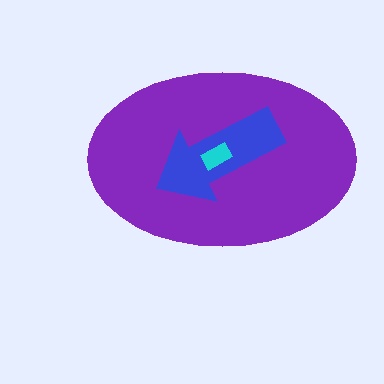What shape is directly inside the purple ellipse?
The blue arrow.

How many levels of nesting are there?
3.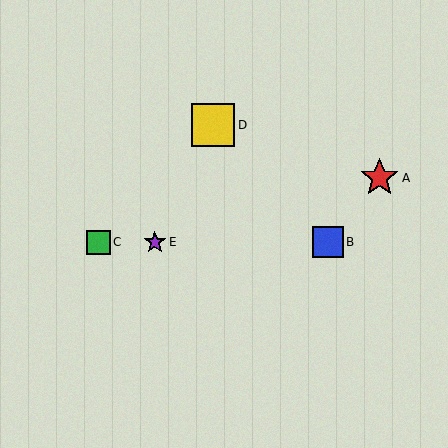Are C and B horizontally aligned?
Yes, both are at y≈242.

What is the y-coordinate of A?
Object A is at y≈178.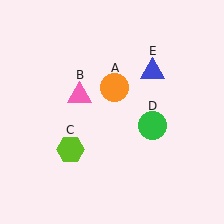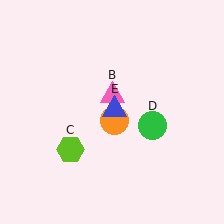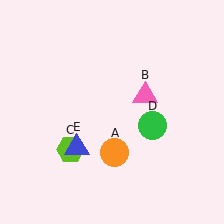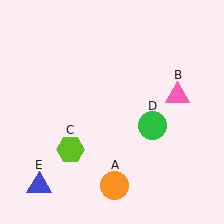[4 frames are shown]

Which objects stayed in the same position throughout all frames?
Lime hexagon (object C) and green circle (object D) remained stationary.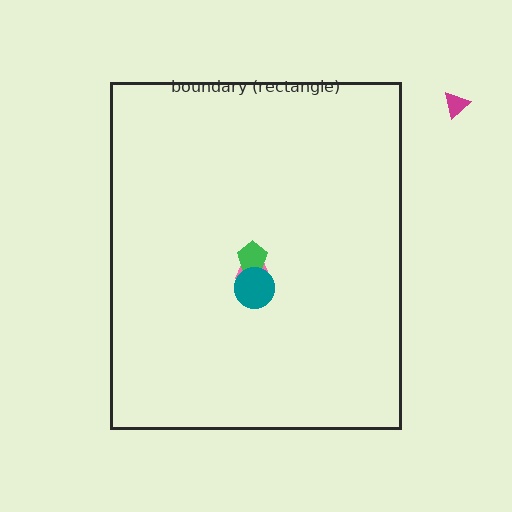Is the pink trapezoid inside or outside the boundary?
Inside.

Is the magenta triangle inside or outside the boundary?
Outside.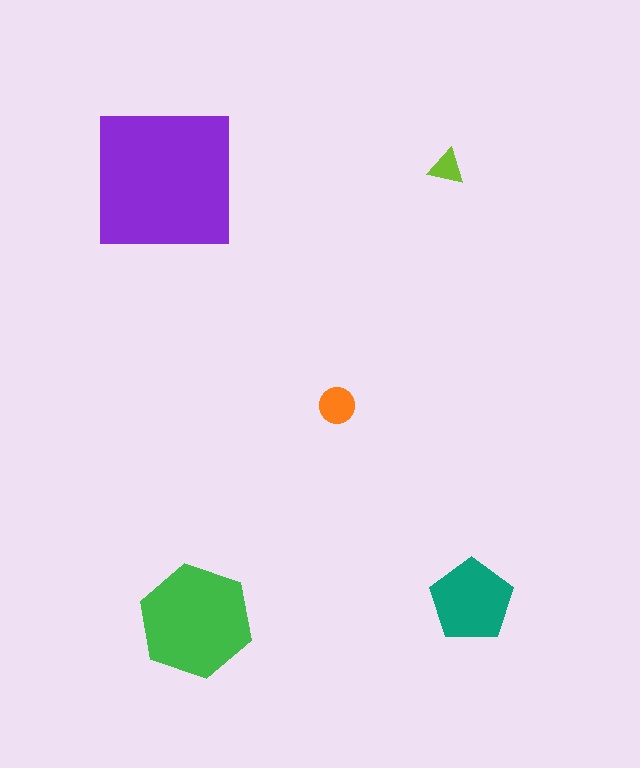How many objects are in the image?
There are 5 objects in the image.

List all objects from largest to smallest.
The purple square, the green hexagon, the teal pentagon, the orange circle, the lime triangle.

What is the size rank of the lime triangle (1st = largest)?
5th.